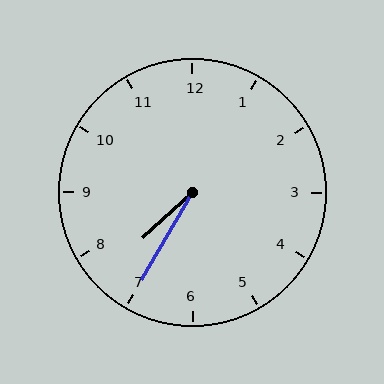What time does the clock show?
7:35.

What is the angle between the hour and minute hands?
Approximately 18 degrees.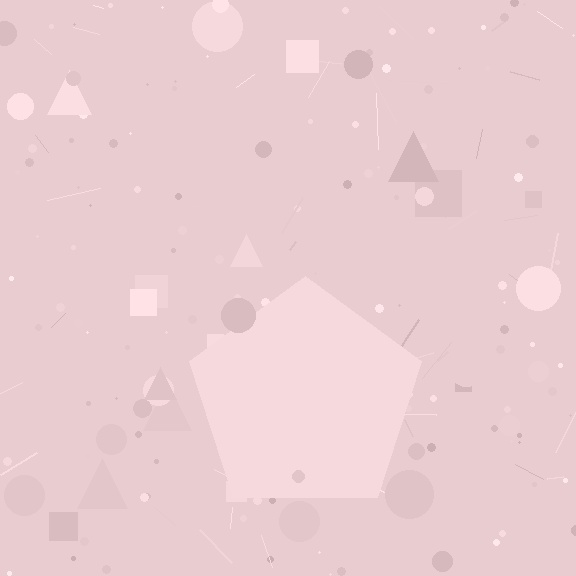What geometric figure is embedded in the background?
A pentagon is embedded in the background.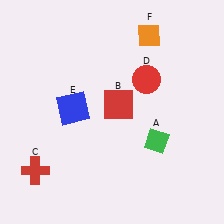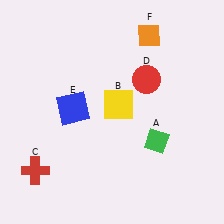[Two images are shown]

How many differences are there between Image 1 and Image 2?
There is 1 difference between the two images.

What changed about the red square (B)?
In Image 1, B is red. In Image 2, it changed to yellow.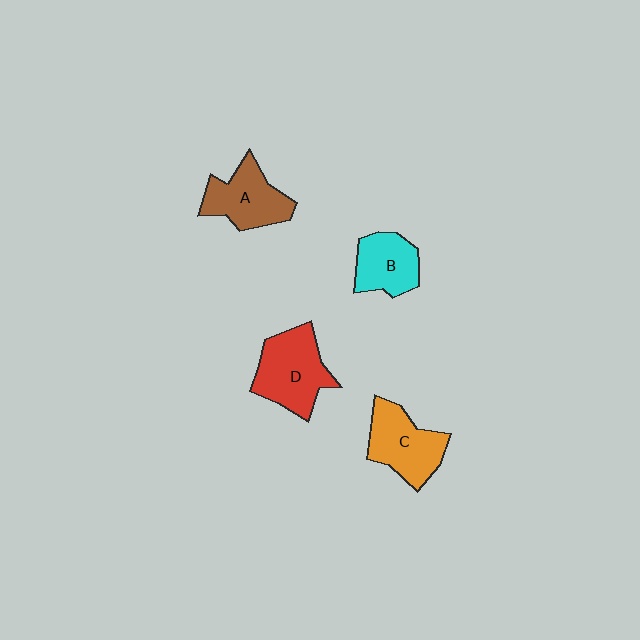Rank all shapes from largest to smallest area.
From largest to smallest: D (red), C (orange), A (brown), B (cyan).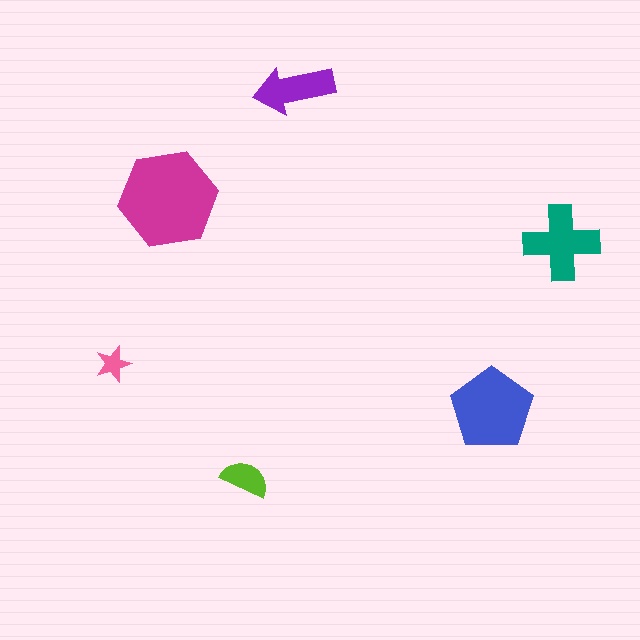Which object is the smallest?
The pink star.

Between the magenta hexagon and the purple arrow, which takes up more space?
The magenta hexagon.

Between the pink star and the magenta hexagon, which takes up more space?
The magenta hexagon.